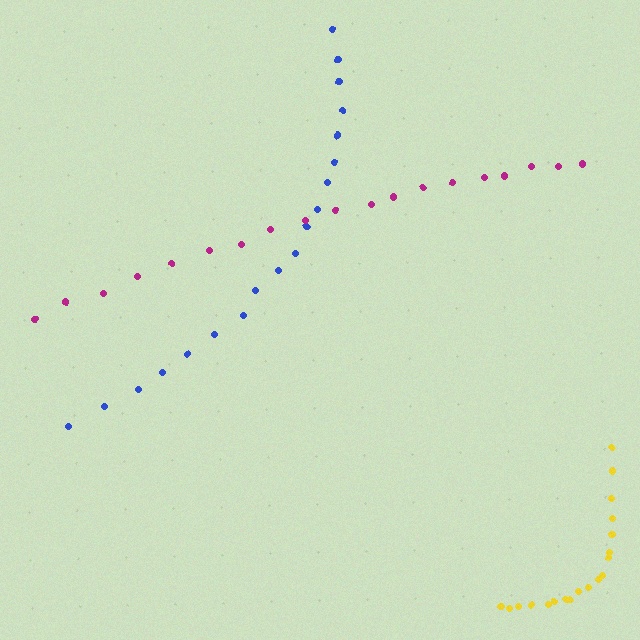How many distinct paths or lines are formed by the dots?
There are 3 distinct paths.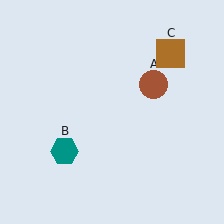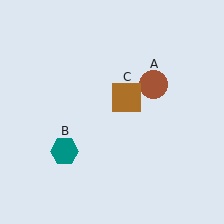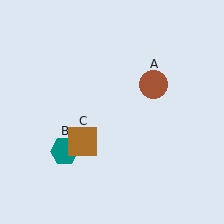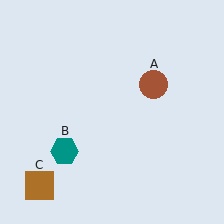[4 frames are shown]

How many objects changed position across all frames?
1 object changed position: brown square (object C).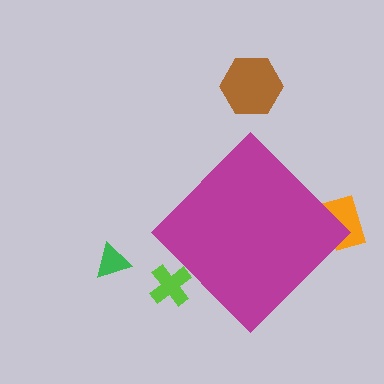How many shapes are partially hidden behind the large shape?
2 shapes are partially hidden.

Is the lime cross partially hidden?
Yes, the lime cross is partially hidden behind the magenta diamond.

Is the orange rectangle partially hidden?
Yes, the orange rectangle is partially hidden behind the magenta diamond.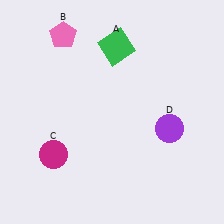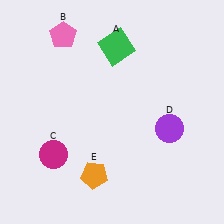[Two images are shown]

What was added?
An orange pentagon (E) was added in Image 2.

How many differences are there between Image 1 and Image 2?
There is 1 difference between the two images.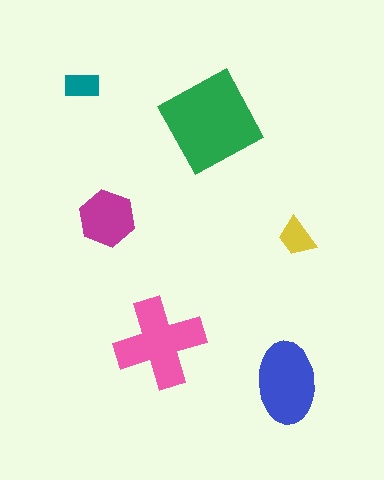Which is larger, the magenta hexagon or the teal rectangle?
The magenta hexagon.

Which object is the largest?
The green diamond.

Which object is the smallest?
The teal rectangle.